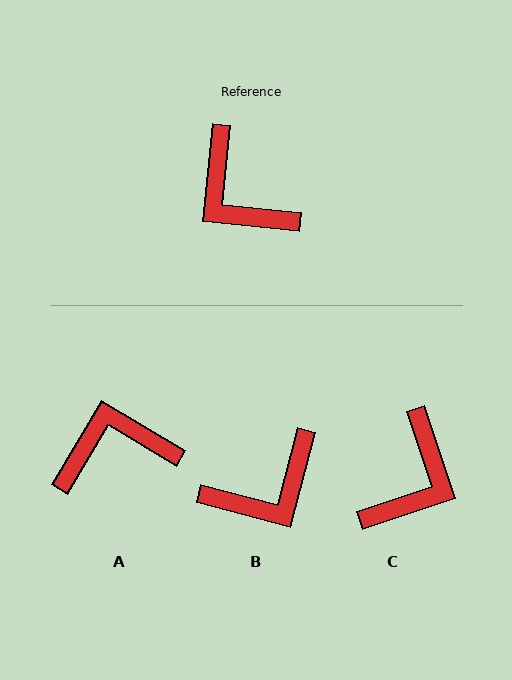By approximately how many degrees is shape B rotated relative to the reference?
Approximately 81 degrees counter-clockwise.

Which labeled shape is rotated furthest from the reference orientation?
A, about 115 degrees away.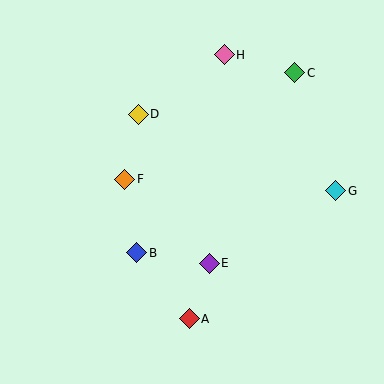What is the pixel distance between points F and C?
The distance between F and C is 201 pixels.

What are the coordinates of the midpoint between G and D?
The midpoint between G and D is at (237, 152).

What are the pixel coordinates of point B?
Point B is at (137, 253).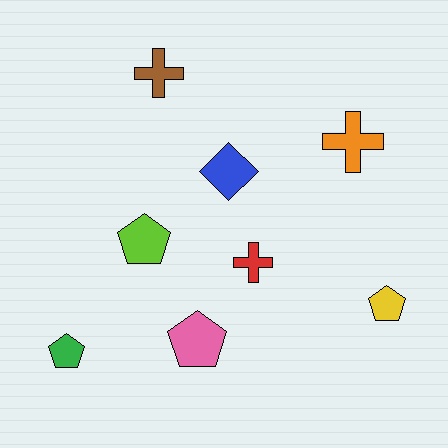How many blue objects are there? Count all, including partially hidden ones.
There is 1 blue object.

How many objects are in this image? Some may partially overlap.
There are 8 objects.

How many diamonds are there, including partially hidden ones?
There is 1 diamond.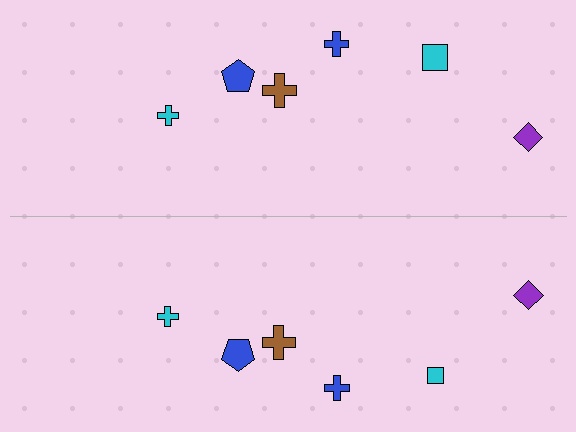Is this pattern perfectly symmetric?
No, the pattern is not perfectly symmetric. The cyan square on the bottom side has a different size than its mirror counterpart.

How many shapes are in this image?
There are 12 shapes in this image.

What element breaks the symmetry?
The cyan square on the bottom side has a different size than its mirror counterpart.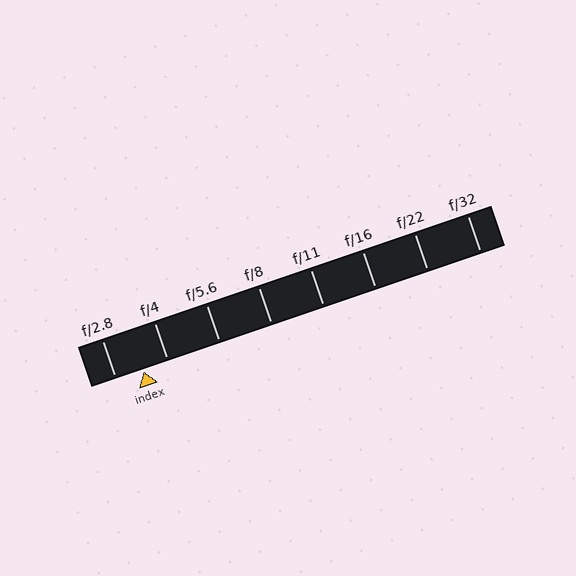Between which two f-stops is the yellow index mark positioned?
The index mark is between f/2.8 and f/4.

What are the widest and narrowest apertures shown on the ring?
The widest aperture shown is f/2.8 and the narrowest is f/32.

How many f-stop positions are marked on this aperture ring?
There are 8 f-stop positions marked.